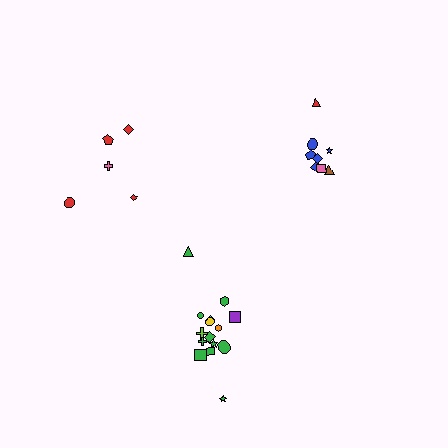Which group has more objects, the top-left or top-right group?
The top-right group.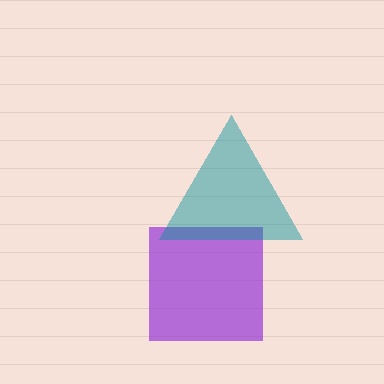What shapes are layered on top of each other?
The layered shapes are: a purple square, a teal triangle.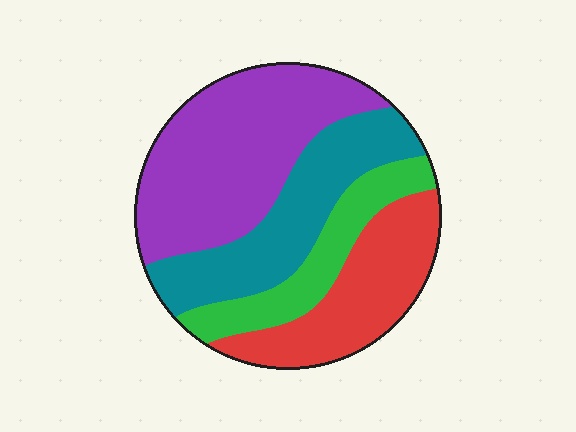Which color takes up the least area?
Green, at roughly 15%.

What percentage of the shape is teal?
Teal covers about 25% of the shape.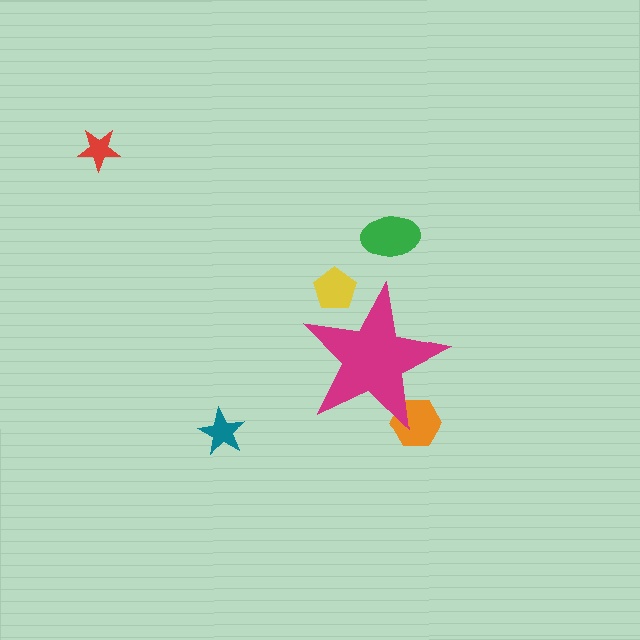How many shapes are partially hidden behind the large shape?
2 shapes are partially hidden.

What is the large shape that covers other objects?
A magenta star.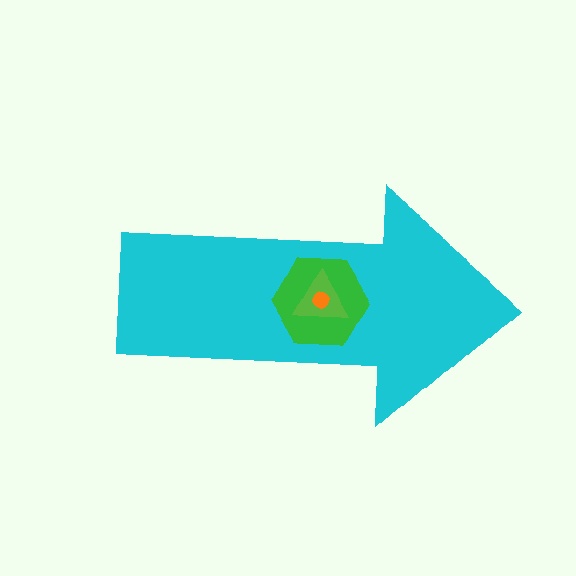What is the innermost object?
The orange circle.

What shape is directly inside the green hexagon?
The lime triangle.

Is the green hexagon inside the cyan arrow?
Yes.